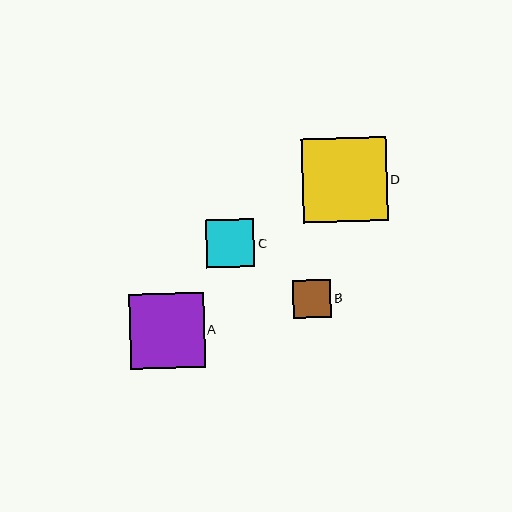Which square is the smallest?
Square B is the smallest with a size of approximately 38 pixels.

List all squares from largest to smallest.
From largest to smallest: D, A, C, B.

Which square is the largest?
Square D is the largest with a size of approximately 84 pixels.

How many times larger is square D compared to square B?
Square D is approximately 2.2 times the size of square B.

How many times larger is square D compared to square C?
Square D is approximately 1.8 times the size of square C.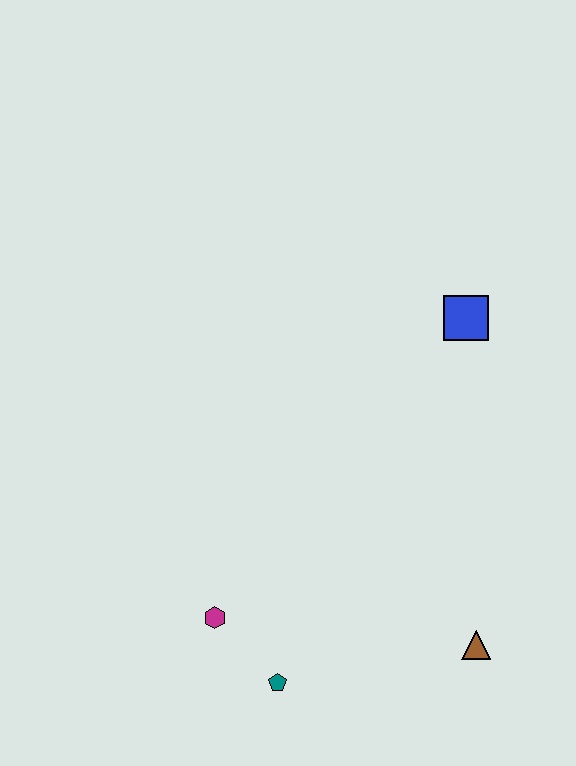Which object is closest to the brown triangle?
The teal pentagon is closest to the brown triangle.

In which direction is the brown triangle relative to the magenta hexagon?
The brown triangle is to the right of the magenta hexagon.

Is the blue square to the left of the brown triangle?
Yes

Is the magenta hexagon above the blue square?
No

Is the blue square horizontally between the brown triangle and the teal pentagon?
Yes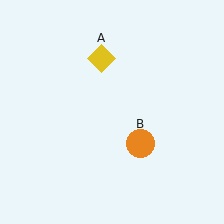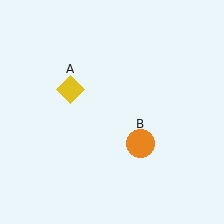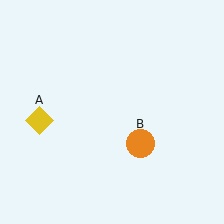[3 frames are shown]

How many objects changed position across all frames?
1 object changed position: yellow diamond (object A).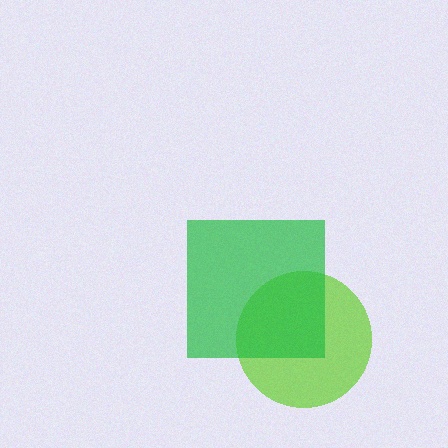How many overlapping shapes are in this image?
There are 2 overlapping shapes in the image.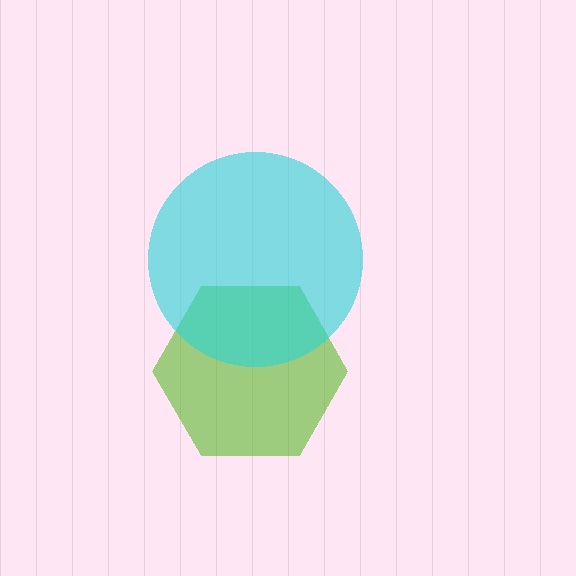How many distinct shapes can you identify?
There are 2 distinct shapes: a lime hexagon, a cyan circle.